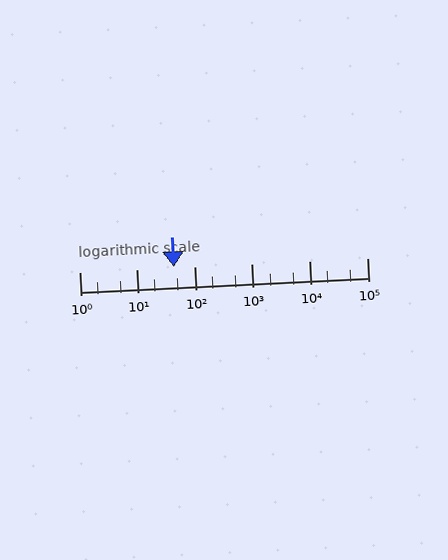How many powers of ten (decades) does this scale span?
The scale spans 5 decades, from 1 to 100000.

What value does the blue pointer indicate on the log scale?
The pointer indicates approximately 43.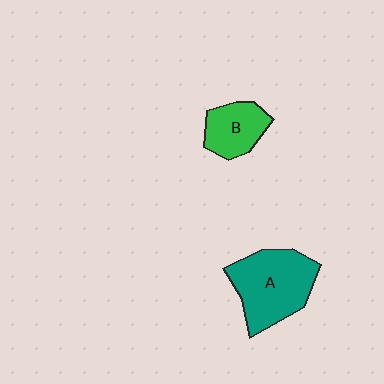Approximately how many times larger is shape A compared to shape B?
Approximately 1.8 times.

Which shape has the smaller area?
Shape B (green).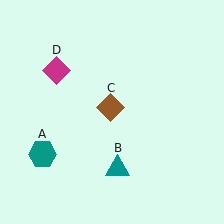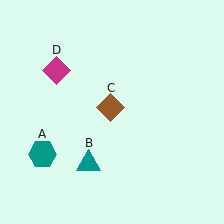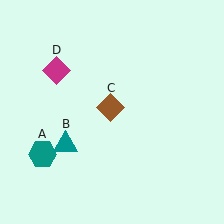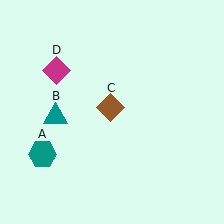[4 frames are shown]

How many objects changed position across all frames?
1 object changed position: teal triangle (object B).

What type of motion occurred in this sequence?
The teal triangle (object B) rotated clockwise around the center of the scene.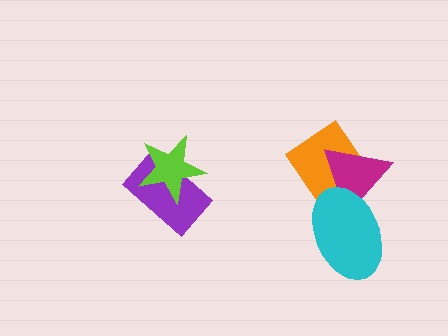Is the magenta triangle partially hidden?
Yes, it is partially covered by another shape.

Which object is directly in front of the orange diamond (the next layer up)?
The magenta triangle is directly in front of the orange diamond.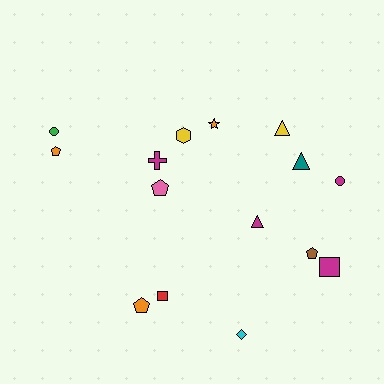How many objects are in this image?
There are 15 objects.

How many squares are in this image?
There are 2 squares.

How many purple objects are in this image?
There are no purple objects.